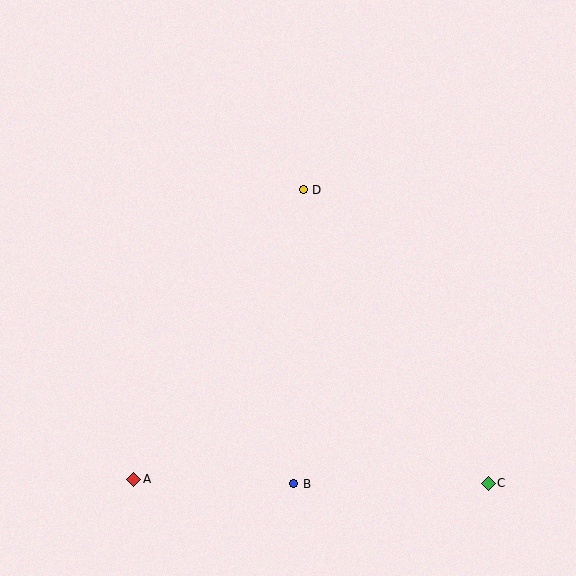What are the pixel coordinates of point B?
Point B is at (294, 484).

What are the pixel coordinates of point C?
Point C is at (488, 483).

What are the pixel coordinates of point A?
Point A is at (134, 479).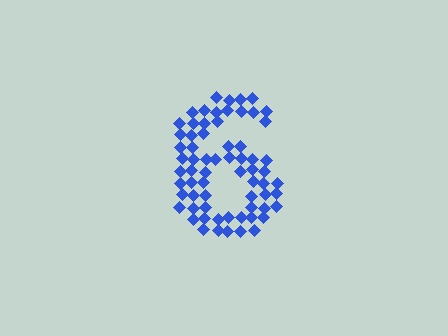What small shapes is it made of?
It is made of small diamonds.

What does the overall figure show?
The overall figure shows the digit 6.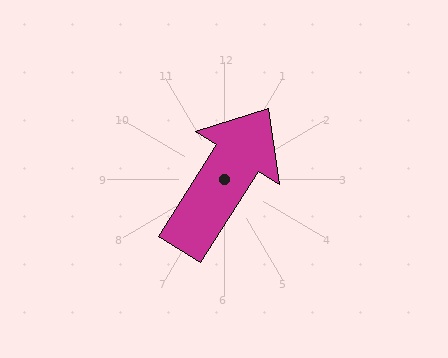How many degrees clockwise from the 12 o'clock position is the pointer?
Approximately 32 degrees.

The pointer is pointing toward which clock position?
Roughly 1 o'clock.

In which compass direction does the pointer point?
Northeast.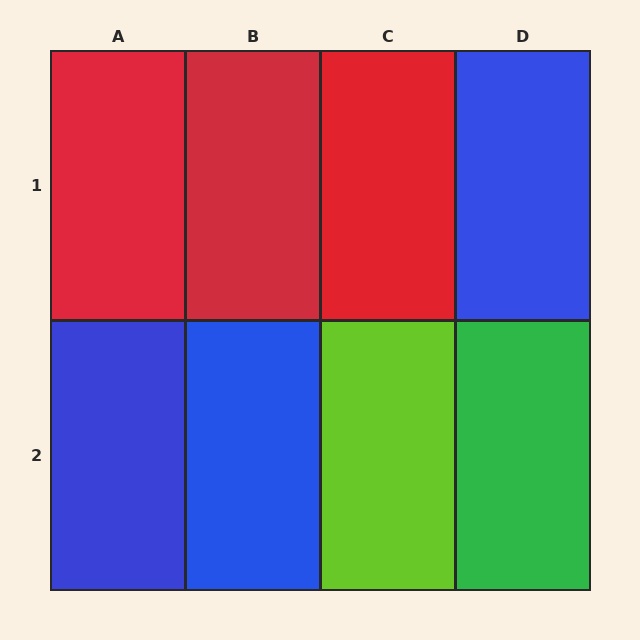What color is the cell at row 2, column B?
Blue.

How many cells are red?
3 cells are red.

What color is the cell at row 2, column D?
Green.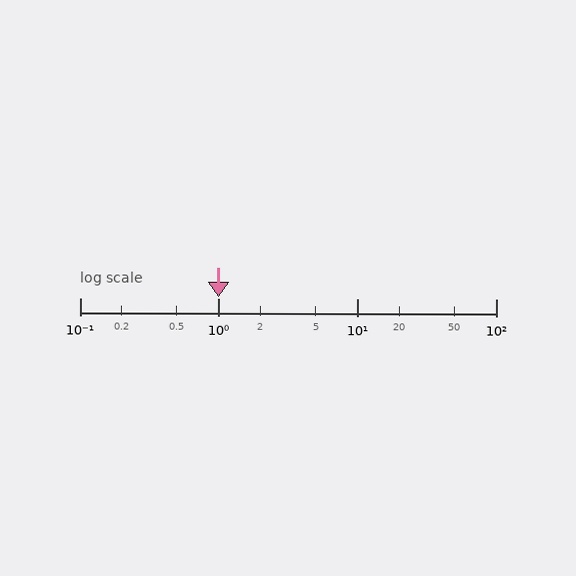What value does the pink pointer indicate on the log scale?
The pointer indicates approximately 1.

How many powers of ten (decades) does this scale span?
The scale spans 3 decades, from 0.1 to 100.